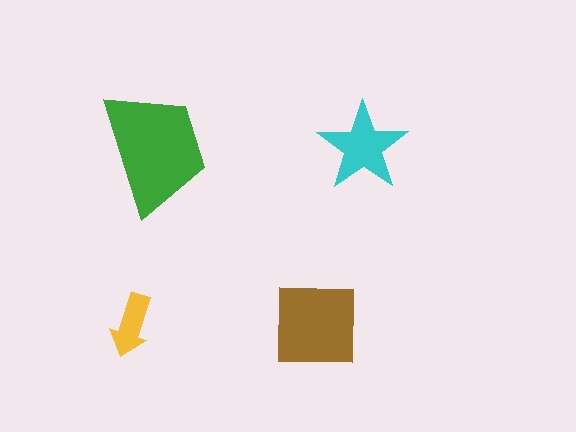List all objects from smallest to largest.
The yellow arrow, the cyan star, the brown square, the green trapezoid.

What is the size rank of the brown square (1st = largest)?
2nd.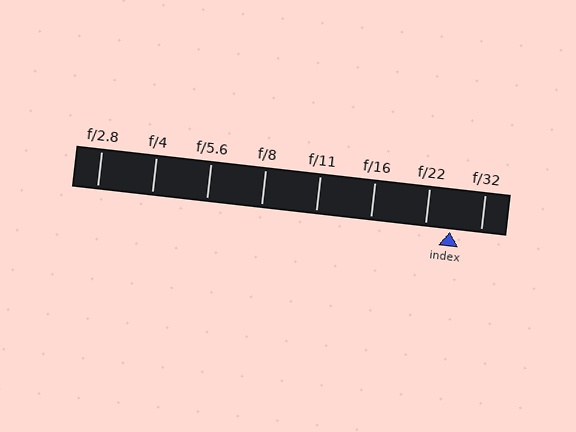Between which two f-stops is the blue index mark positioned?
The index mark is between f/22 and f/32.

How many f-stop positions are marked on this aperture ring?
There are 8 f-stop positions marked.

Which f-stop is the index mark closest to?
The index mark is closest to f/22.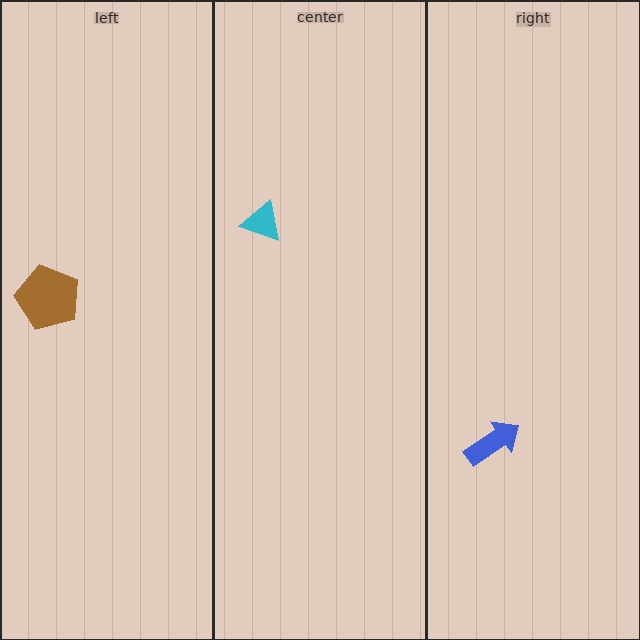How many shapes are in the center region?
1.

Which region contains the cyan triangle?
The center region.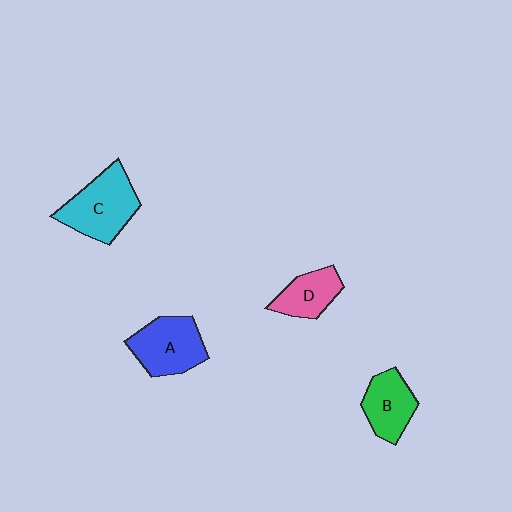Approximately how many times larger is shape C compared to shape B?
Approximately 1.4 times.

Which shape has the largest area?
Shape C (cyan).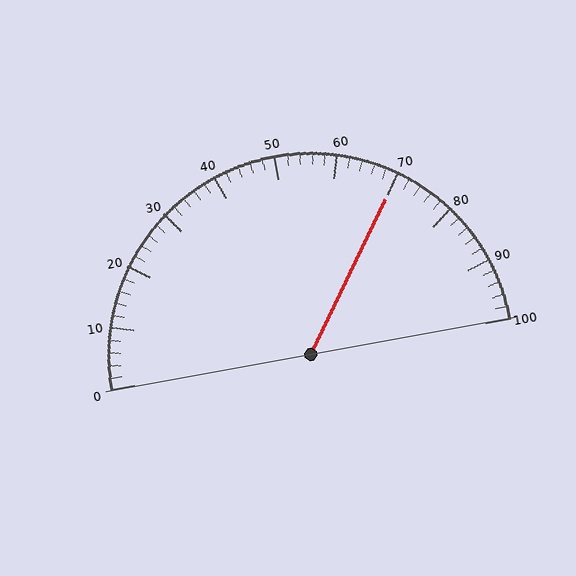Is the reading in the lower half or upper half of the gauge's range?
The reading is in the upper half of the range (0 to 100).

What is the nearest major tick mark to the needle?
The nearest major tick mark is 70.